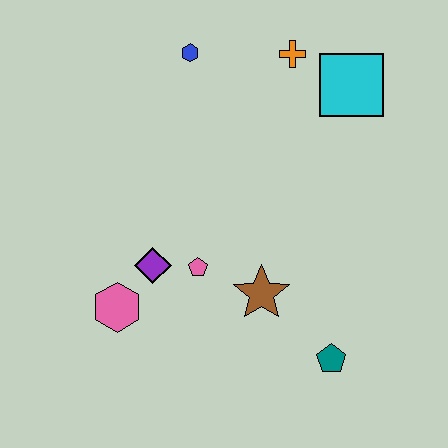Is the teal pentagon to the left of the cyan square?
Yes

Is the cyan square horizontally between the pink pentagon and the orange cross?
No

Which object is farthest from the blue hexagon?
The teal pentagon is farthest from the blue hexagon.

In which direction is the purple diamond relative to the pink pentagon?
The purple diamond is to the left of the pink pentagon.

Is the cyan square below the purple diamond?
No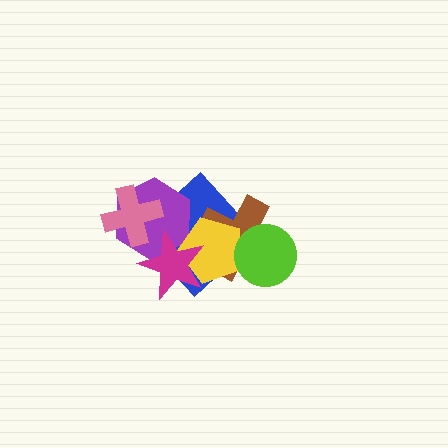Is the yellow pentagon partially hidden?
Yes, it is partially covered by another shape.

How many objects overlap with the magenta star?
3 objects overlap with the magenta star.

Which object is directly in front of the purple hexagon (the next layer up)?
The pink cross is directly in front of the purple hexagon.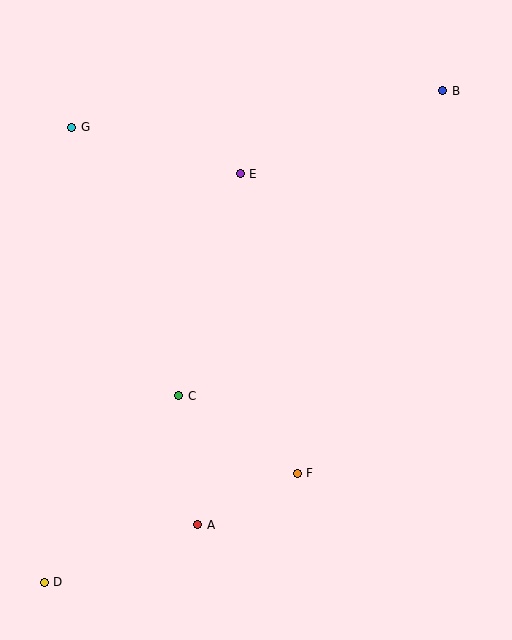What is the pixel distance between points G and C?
The distance between G and C is 289 pixels.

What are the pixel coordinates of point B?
Point B is at (443, 91).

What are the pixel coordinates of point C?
Point C is at (179, 396).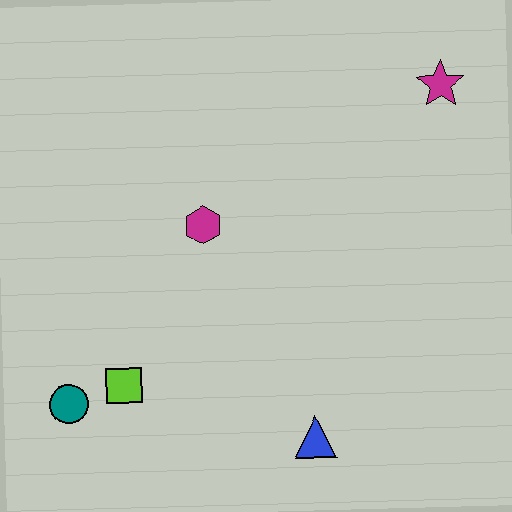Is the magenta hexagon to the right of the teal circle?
Yes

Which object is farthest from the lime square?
The magenta star is farthest from the lime square.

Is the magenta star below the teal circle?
No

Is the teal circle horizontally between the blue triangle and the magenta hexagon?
No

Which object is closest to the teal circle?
The lime square is closest to the teal circle.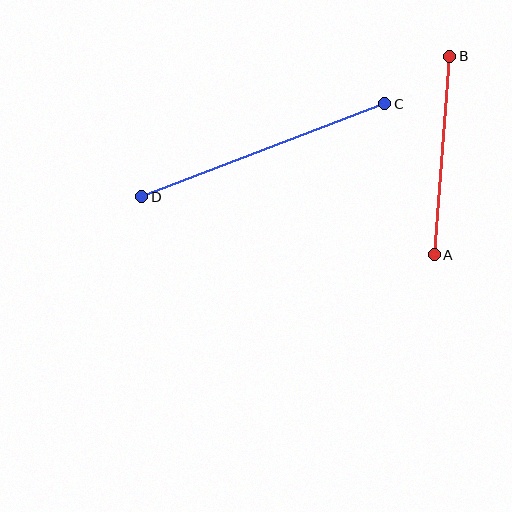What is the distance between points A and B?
The distance is approximately 199 pixels.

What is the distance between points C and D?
The distance is approximately 260 pixels.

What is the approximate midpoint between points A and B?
The midpoint is at approximately (442, 156) pixels.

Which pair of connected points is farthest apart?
Points C and D are farthest apart.